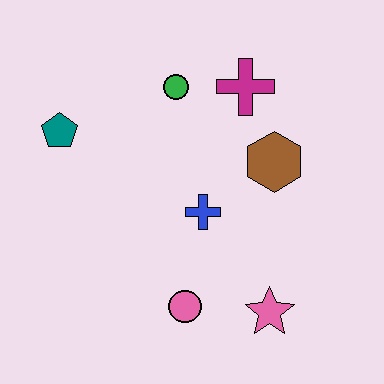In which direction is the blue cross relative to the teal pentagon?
The blue cross is to the right of the teal pentagon.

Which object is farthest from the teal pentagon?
The pink star is farthest from the teal pentagon.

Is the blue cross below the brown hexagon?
Yes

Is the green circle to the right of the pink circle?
No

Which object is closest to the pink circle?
The pink star is closest to the pink circle.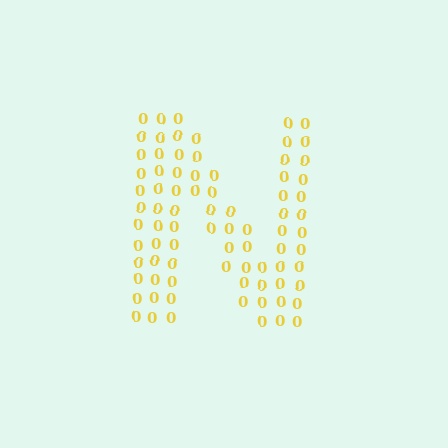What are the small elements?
The small elements are digit 0's.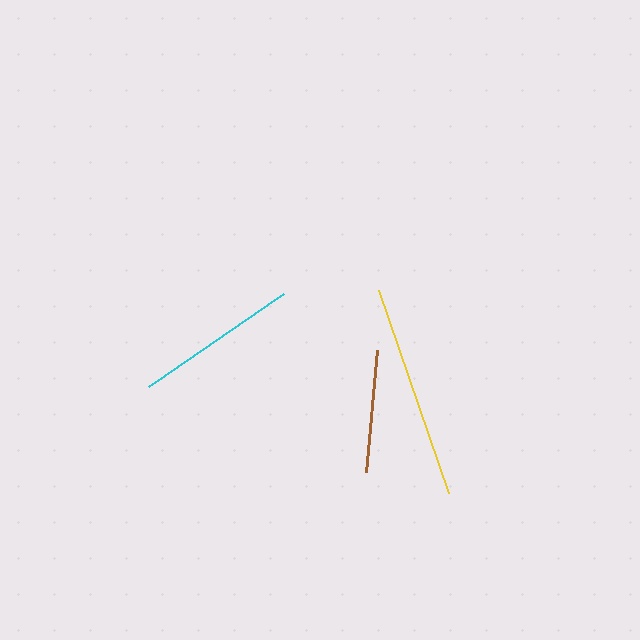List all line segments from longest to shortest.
From longest to shortest: yellow, cyan, brown.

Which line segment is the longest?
The yellow line is the longest at approximately 214 pixels.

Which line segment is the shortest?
The brown line is the shortest at approximately 123 pixels.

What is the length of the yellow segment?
The yellow segment is approximately 214 pixels long.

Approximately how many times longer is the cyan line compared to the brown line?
The cyan line is approximately 1.3 times the length of the brown line.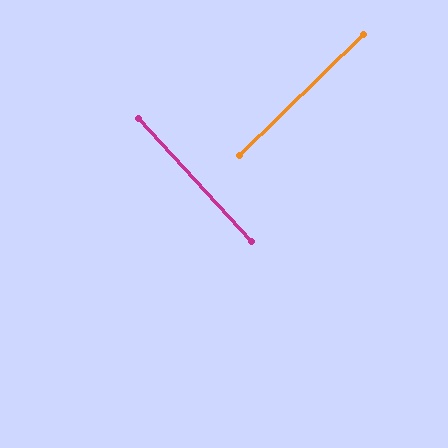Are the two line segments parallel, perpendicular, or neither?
Perpendicular — they meet at approximately 88°.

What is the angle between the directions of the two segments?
Approximately 88 degrees.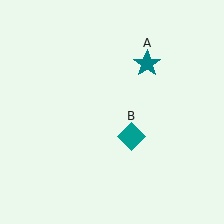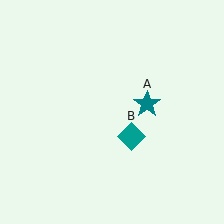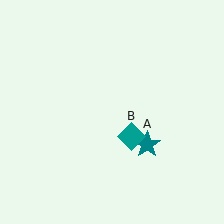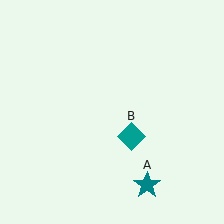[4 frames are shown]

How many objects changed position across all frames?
1 object changed position: teal star (object A).